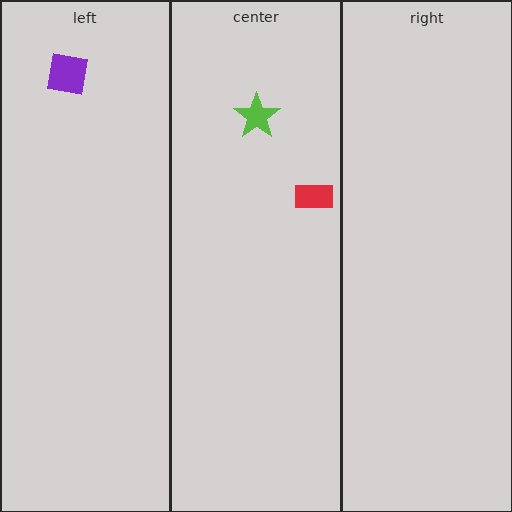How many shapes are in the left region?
1.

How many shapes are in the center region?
2.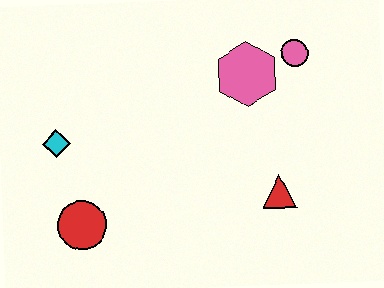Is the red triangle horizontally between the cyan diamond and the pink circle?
Yes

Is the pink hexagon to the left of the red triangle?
Yes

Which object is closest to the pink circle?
The pink hexagon is closest to the pink circle.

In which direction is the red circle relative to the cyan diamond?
The red circle is below the cyan diamond.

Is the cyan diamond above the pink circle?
No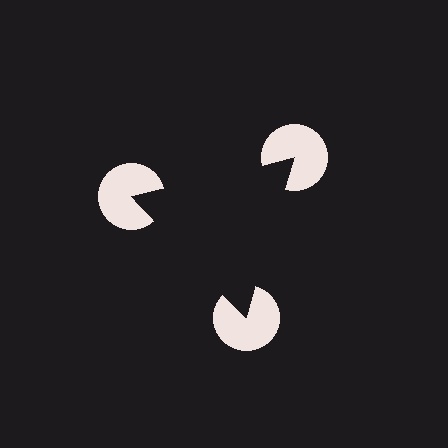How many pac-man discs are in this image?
There are 3 — one at each vertex of the illusory triangle.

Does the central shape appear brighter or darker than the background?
It typically appears slightly darker than the background, even though no actual brightness change is drawn.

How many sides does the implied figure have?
3 sides.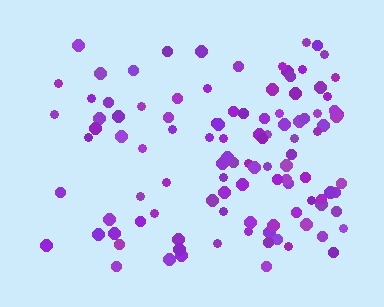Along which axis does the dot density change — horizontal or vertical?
Horizontal.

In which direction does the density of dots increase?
From left to right, with the right side densest.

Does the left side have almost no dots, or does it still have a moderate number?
Still a moderate number, just noticeably fewer than the right.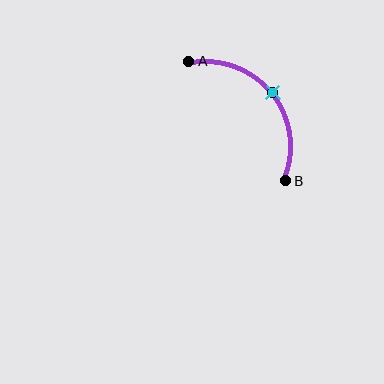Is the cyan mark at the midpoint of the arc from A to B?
Yes. The cyan mark lies on the arc at equal arc-length from both A and B — it is the arc midpoint.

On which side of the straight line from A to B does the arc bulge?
The arc bulges above and to the right of the straight line connecting A and B.